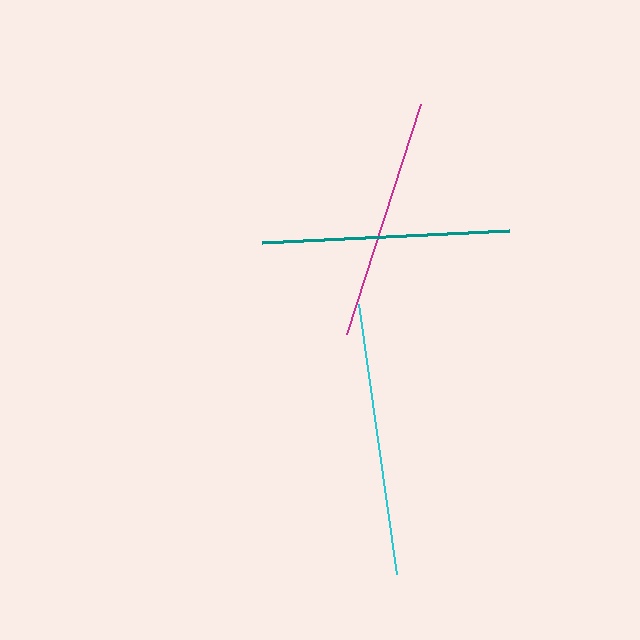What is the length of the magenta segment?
The magenta segment is approximately 242 pixels long.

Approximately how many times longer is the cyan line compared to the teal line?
The cyan line is approximately 1.1 times the length of the teal line.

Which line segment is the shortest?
The magenta line is the shortest at approximately 242 pixels.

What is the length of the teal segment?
The teal segment is approximately 247 pixels long.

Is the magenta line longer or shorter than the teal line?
The teal line is longer than the magenta line.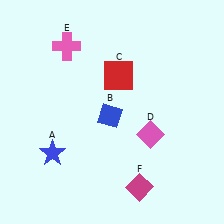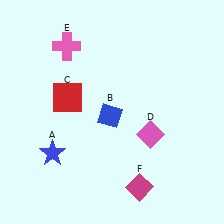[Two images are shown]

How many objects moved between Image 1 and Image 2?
1 object moved between the two images.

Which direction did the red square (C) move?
The red square (C) moved left.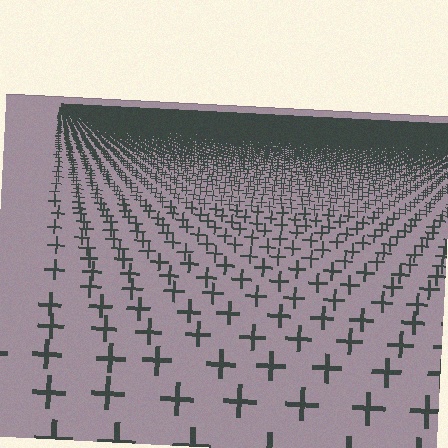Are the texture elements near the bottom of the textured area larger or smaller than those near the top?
Larger. Near the bottom, elements are closer to the viewer and appear at a bigger on-screen size.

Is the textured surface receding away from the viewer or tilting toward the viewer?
The surface is receding away from the viewer. Texture elements get smaller and denser toward the top.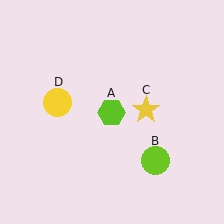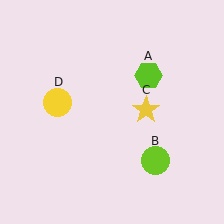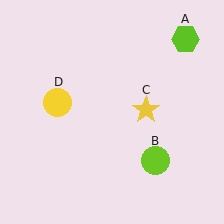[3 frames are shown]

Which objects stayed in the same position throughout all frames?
Lime circle (object B) and yellow star (object C) and yellow circle (object D) remained stationary.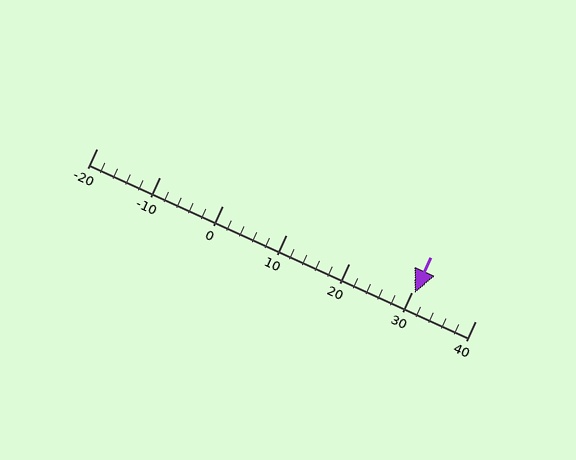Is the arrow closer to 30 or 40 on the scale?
The arrow is closer to 30.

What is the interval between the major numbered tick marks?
The major tick marks are spaced 10 units apart.